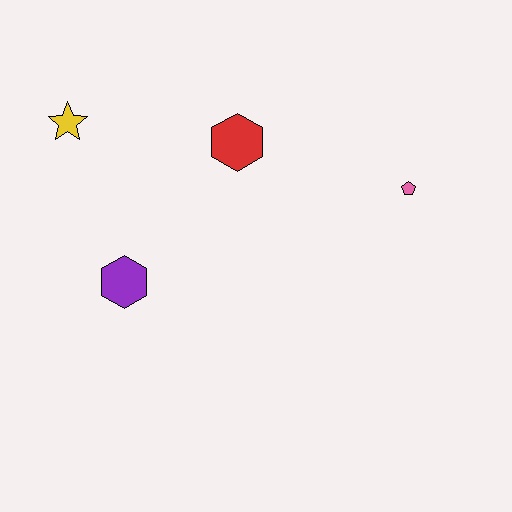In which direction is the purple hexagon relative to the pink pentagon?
The purple hexagon is to the left of the pink pentagon.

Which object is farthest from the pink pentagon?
The yellow star is farthest from the pink pentagon.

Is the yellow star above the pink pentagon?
Yes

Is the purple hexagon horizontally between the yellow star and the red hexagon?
Yes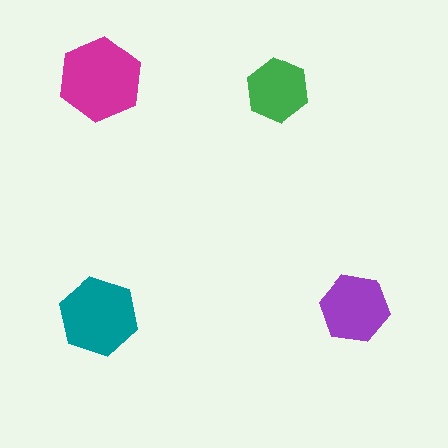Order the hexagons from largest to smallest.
the magenta one, the teal one, the purple one, the green one.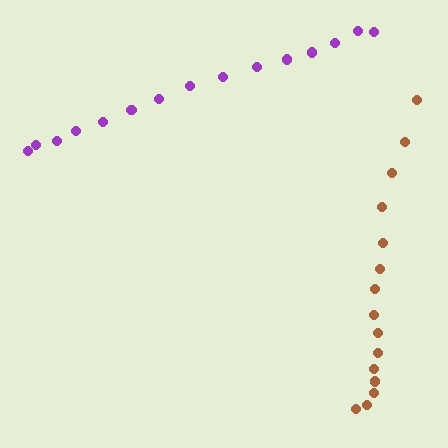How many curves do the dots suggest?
There are 2 distinct paths.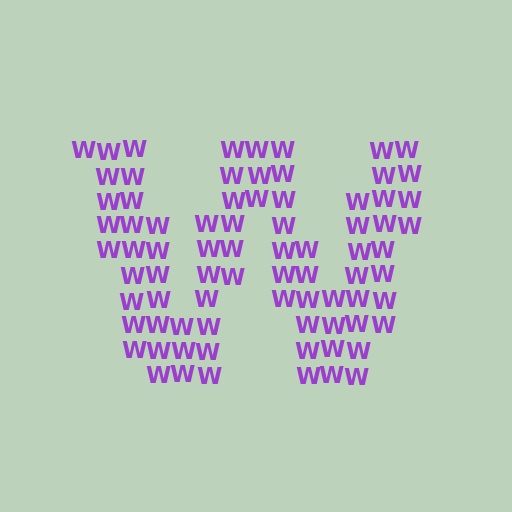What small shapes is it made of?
It is made of small letter W's.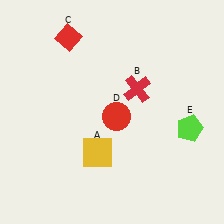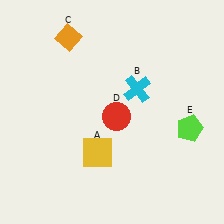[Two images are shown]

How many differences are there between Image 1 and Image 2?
There are 2 differences between the two images.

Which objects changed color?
B changed from red to cyan. C changed from red to orange.